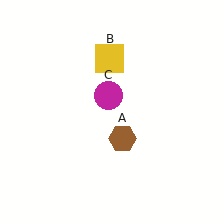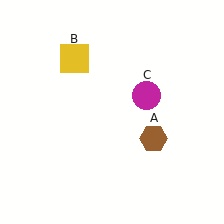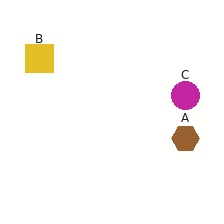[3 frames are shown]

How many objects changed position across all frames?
3 objects changed position: brown hexagon (object A), yellow square (object B), magenta circle (object C).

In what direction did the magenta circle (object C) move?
The magenta circle (object C) moved right.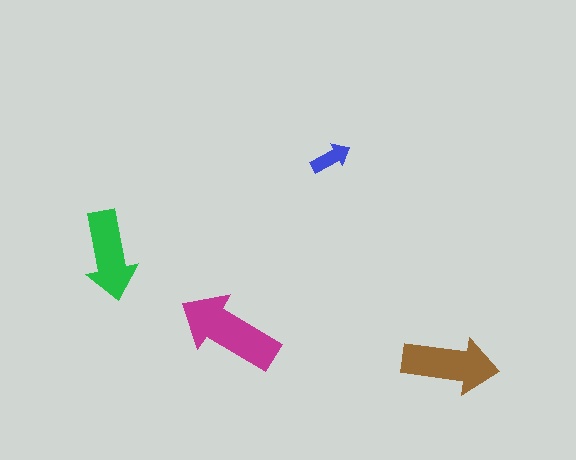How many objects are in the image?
There are 4 objects in the image.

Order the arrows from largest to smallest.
the magenta one, the brown one, the green one, the blue one.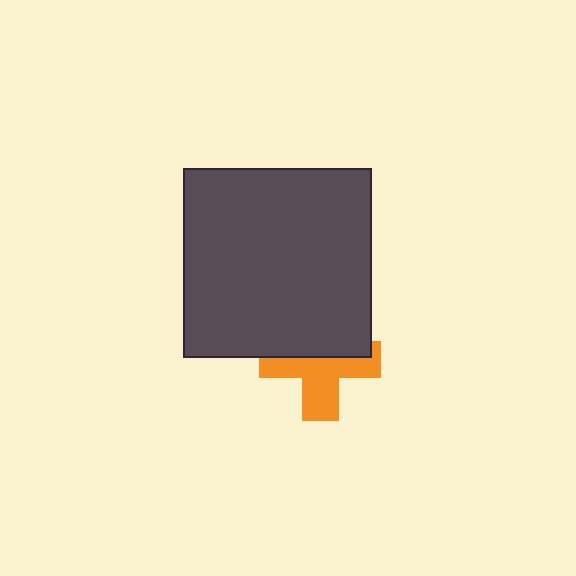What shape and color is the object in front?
The object in front is a dark gray square.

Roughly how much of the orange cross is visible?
About half of it is visible (roughly 56%).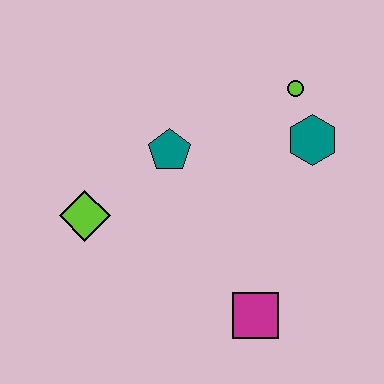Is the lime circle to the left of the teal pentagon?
No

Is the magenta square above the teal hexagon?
No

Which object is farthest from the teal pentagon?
The magenta square is farthest from the teal pentagon.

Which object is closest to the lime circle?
The teal hexagon is closest to the lime circle.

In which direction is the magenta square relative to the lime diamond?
The magenta square is to the right of the lime diamond.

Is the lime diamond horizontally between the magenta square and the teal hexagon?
No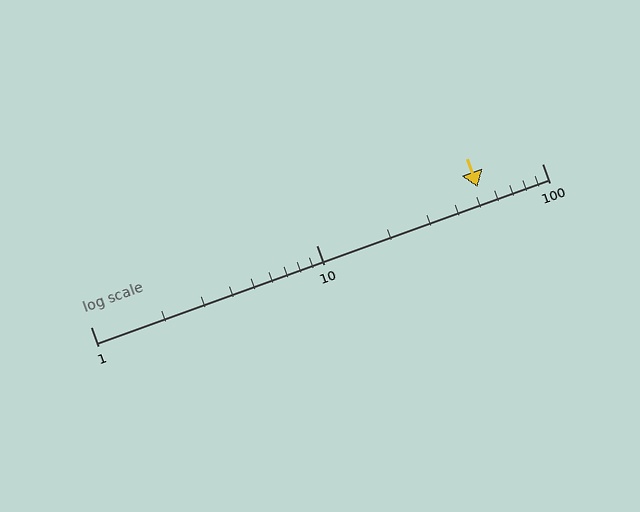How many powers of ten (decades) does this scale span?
The scale spans 2 decades, from 1 to 100.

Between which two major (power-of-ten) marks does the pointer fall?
The pointer is between 10 and 100.